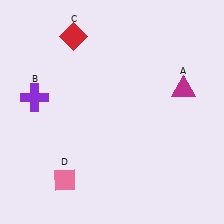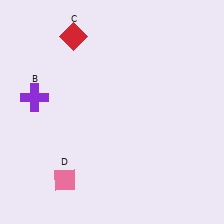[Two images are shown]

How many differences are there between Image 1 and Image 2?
There is 1 difference between the two images.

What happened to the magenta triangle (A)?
The magenta triangle (A) was removed in Image 2. It was in the top-right area of Image 1.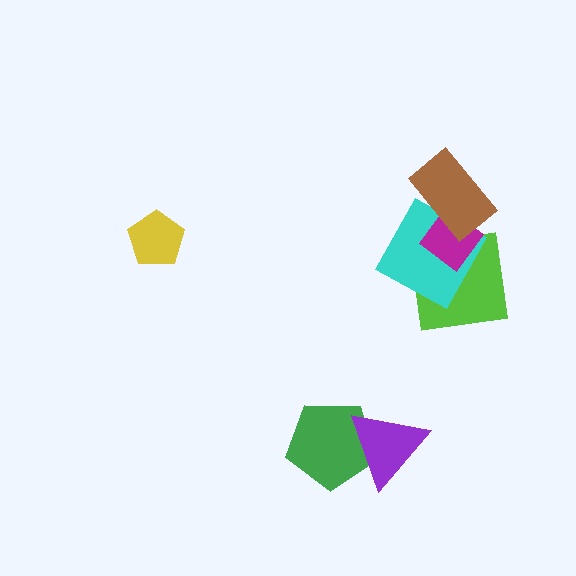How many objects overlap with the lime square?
2 objects overlap with the lime square.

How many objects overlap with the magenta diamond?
3 objects overlap with the magenta diamond.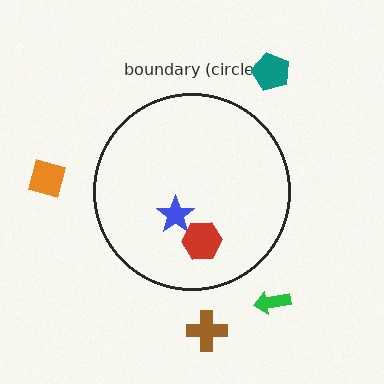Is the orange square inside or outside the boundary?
Outside.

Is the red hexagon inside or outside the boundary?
Inside.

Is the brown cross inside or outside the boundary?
Outside.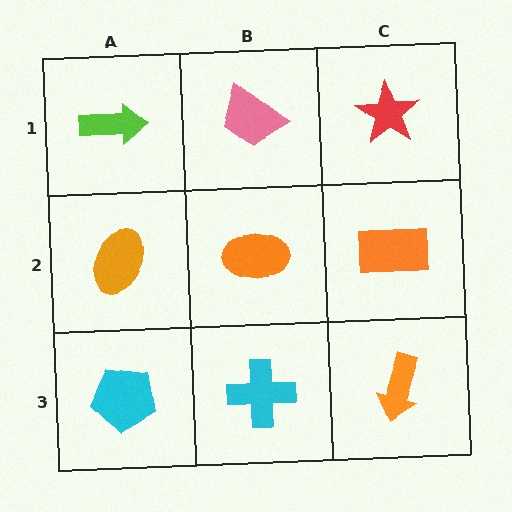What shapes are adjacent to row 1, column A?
An orange ellipse (row 2, column A), a pink trapezoid (row 1, column B).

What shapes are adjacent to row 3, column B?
An orange ellipse (row 2, column B), a cyan pentagon (row 3, column A), an orange arrow (row 3, column C).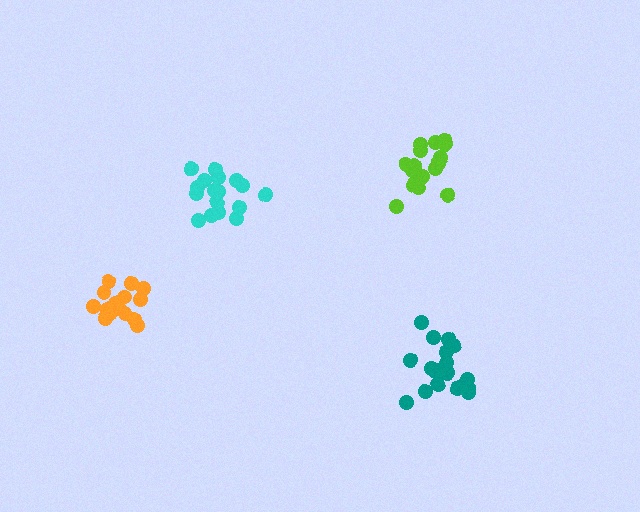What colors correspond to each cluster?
The clusters are colored: teal, lime, cyan, orange.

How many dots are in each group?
Group 1: 20 dots, Group 2: 21 dots, Group 3: 17 dots, Group 4: 17 dots (75 total).